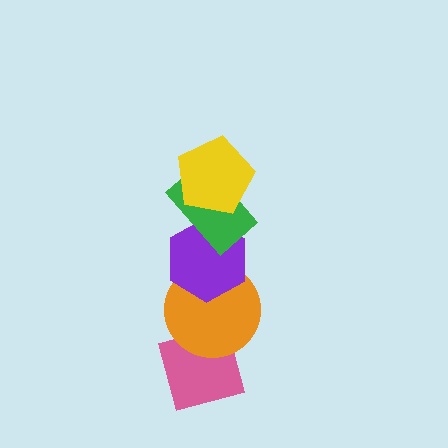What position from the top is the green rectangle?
The green rectangle is 2nd from the top.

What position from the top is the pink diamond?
The pink diamond is 5th from the top.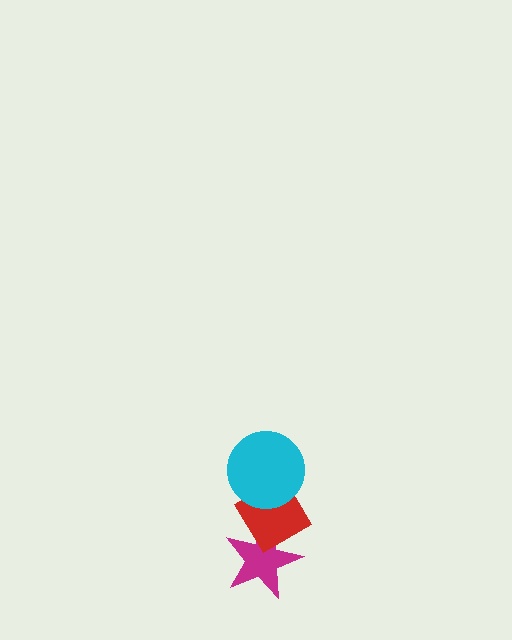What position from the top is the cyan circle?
The cyan circle is 1st from the top.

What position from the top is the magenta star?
The magenta star is 3rd from the top.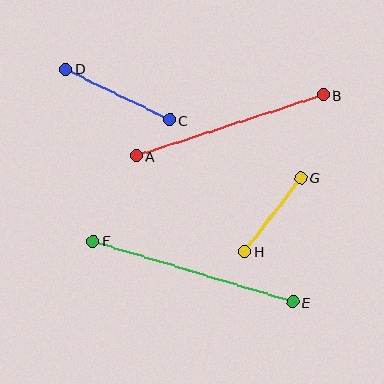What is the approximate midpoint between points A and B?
The midpoint is at approximately (230, 126) pixels.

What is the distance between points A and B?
The distance is approximately 197 pixels.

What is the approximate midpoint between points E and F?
The midpoint is at approximately (193, 272) pixels.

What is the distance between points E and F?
The distance is approximately 209 pixels.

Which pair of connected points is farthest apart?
Points E and F are farthest apart.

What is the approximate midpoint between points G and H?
The midpoint is at approximately (273, 215) pixels.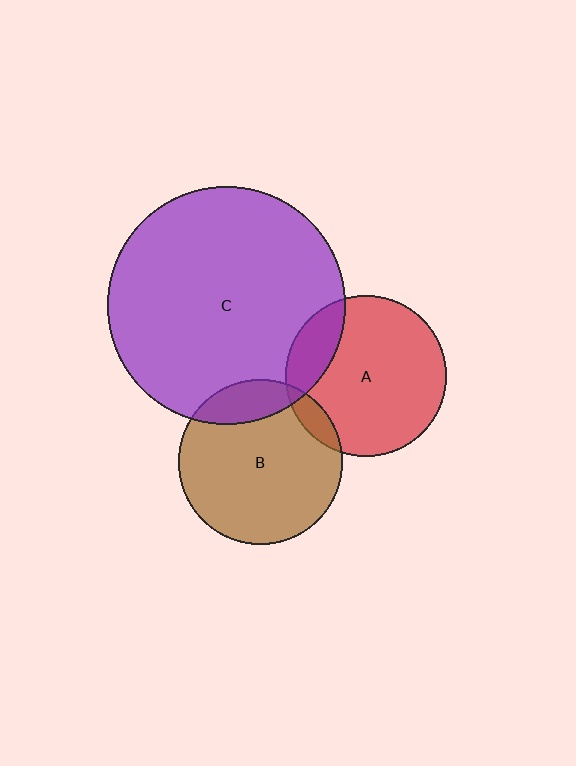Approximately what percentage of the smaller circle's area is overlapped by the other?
Approximately 15%.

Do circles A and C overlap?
Yes.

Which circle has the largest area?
Circle C (purple).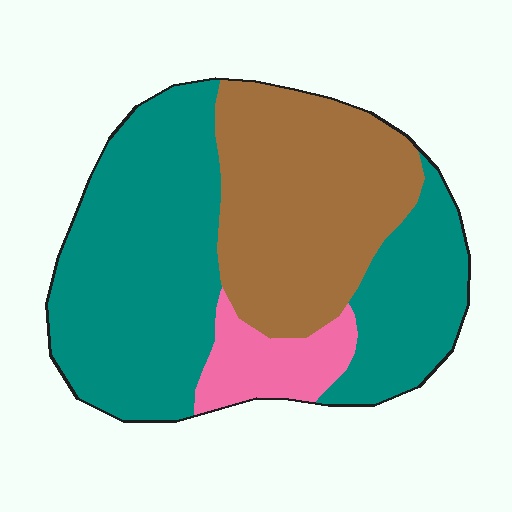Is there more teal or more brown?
Teal.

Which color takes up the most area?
Teal, at roughly 55%.